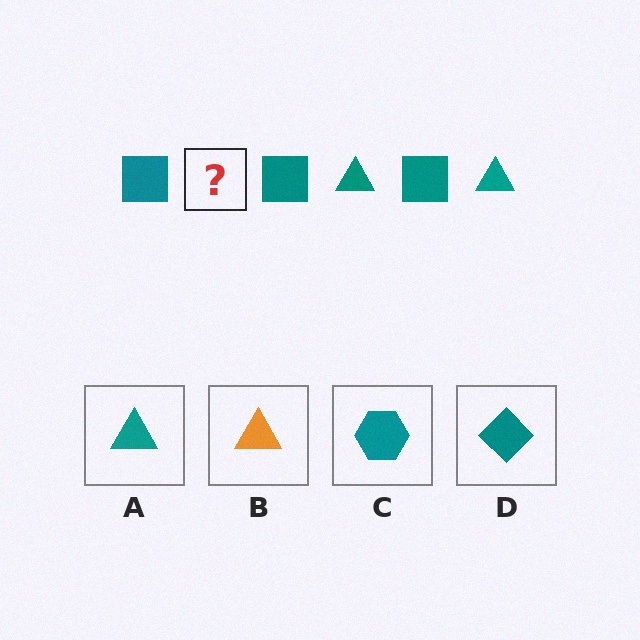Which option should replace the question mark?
Option A.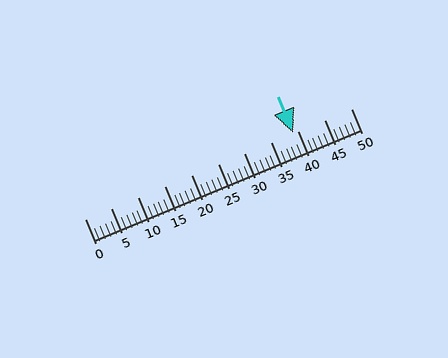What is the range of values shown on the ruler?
The ruler shows values from 0 to 50.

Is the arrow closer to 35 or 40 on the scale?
The arrow is closer to 40.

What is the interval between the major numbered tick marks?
The major tick marks are spaced 5 units apart.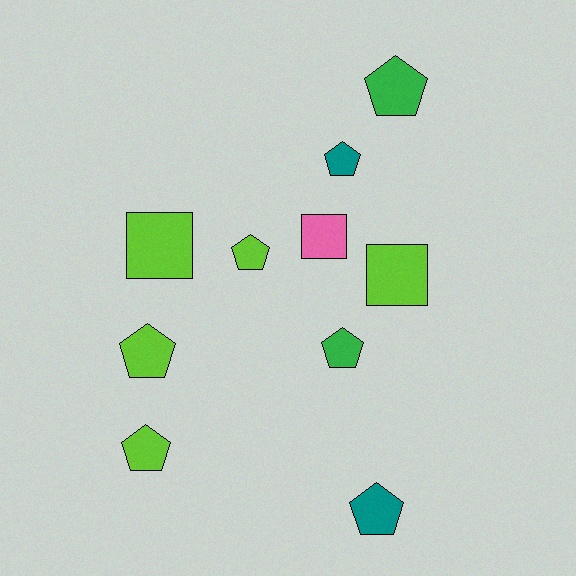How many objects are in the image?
There are 10 objects.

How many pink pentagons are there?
There are no pink pentagons.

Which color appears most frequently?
Lime, with 5 objects.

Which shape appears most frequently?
Pentagon, with 7 objects.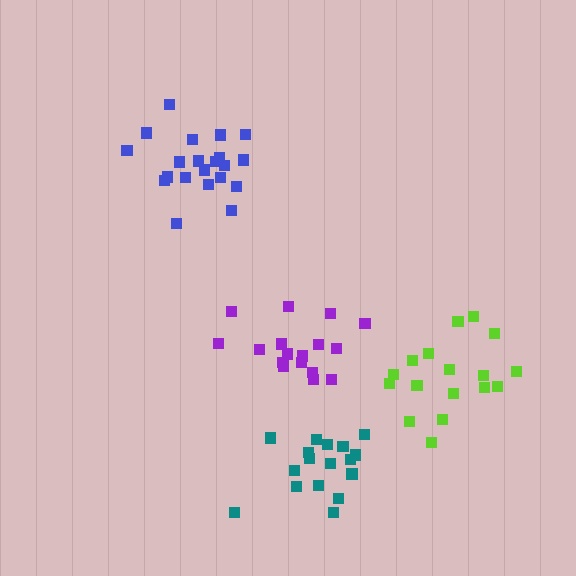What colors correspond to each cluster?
The clusters are colored: blue, teal, purple, lime.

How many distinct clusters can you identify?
There are 4 distinct clusters.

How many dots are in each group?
Group 1: 21 dots, Group 2: 17 dots, Group 3: 17 dots, Group 4: 17 dots (72 total).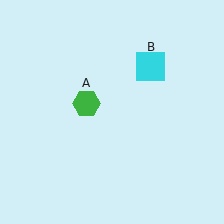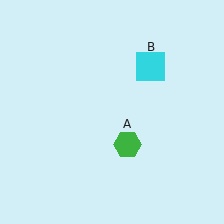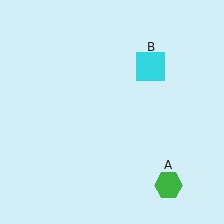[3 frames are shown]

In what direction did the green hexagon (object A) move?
The green hexagon (object A) moved down and to the right.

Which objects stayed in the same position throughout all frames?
Cyan square (object B) remained stationary.